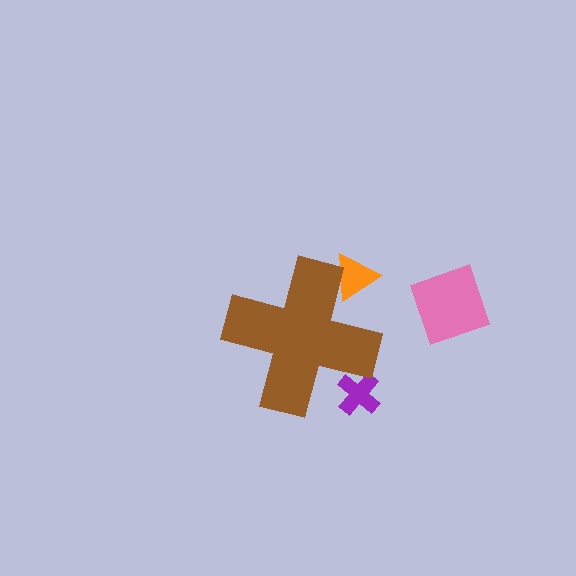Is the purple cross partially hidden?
Yes, the purple cross is partially hidden behind the brown cross.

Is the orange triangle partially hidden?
Yes, the orange triangle is partially hidden behind the brown cross.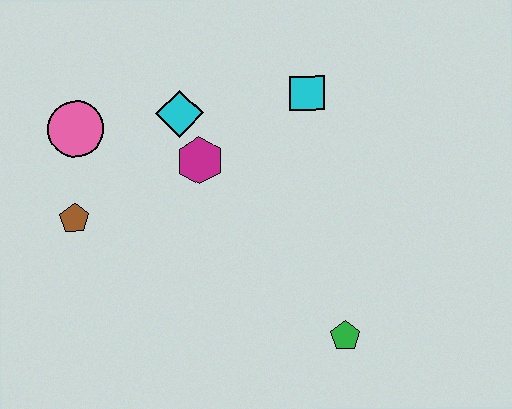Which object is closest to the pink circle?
The brown pentagon is closest to the pink circle.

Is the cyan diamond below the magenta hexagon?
No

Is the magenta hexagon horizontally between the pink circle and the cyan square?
Yes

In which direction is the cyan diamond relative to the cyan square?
The cyan diamond is to the left of the cyan square.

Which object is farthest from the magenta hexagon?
The green pentagon is farthest from the magenta hexagon.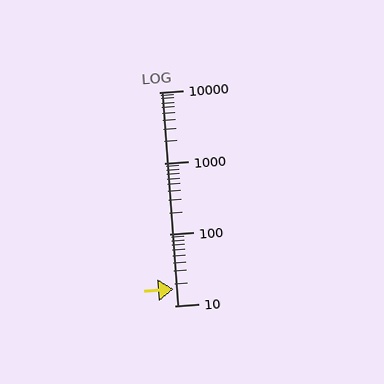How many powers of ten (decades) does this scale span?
The scale spans 3 decades, from 10 to 10000.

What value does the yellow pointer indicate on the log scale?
The pointer indicates approximately 17.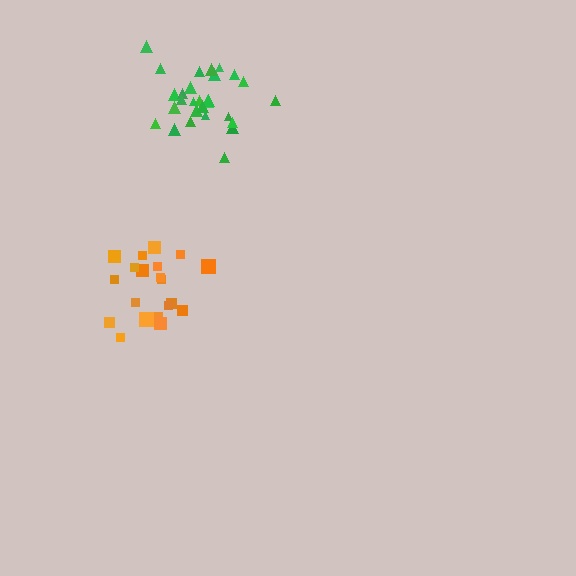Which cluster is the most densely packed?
Green.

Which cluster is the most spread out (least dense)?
Orange.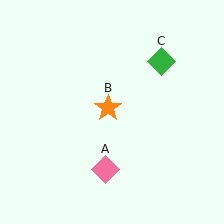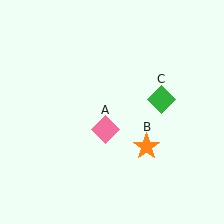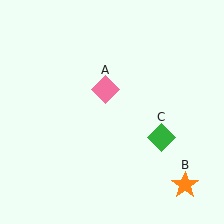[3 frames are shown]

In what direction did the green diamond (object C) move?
The green diamond (object C) moved down.